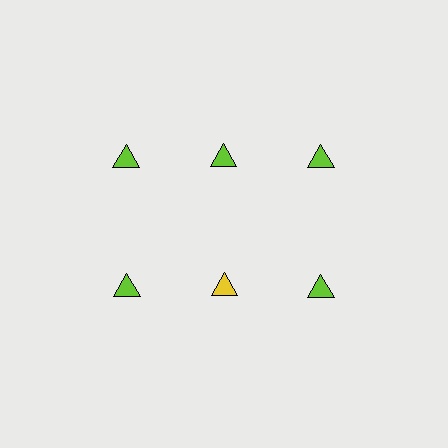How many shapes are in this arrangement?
There are 6 shapes arranged in a grid pattern.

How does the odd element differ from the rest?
It has a different color: yellow instead of lime.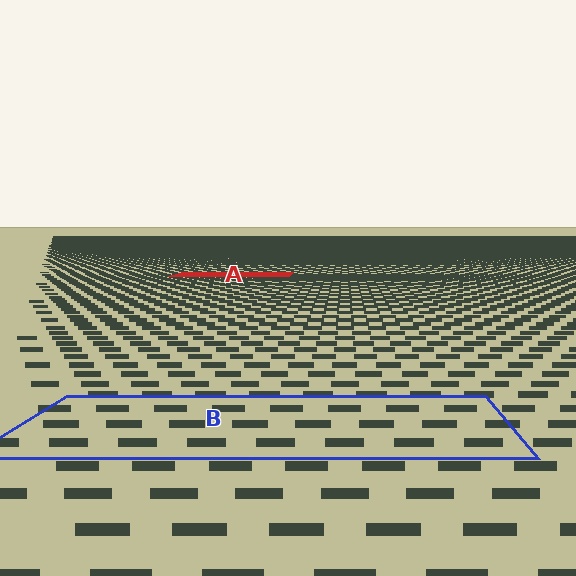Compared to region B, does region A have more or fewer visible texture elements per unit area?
Region A has more texture elements per unit area — they are packed more densely because it is farther away.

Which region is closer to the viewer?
Region B is closer. The texture elements there are larger and more spread out.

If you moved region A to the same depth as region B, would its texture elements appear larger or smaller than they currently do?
They would appear larger. At a closer depth, the same texture elements are projected at a bigger on-screen size.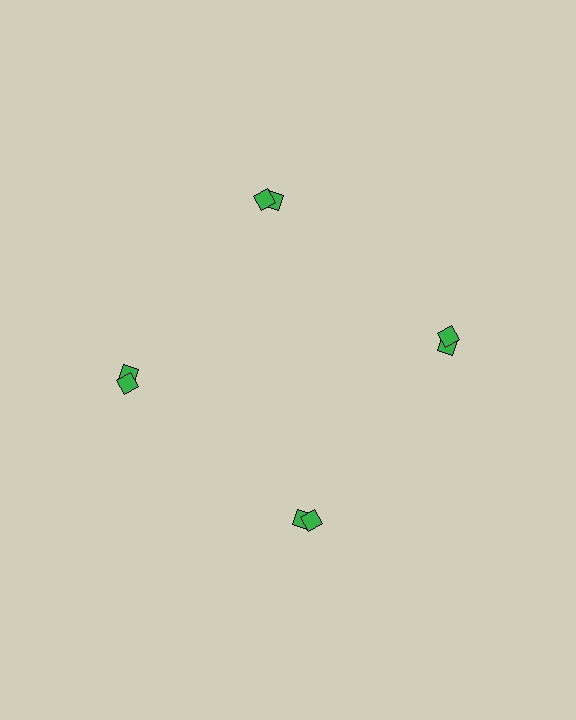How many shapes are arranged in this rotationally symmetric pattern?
There are 8 shapes, arranged in 4 groups of 2.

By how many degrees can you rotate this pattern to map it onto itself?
The pattern maps onto itself every 90 degrees of rotation.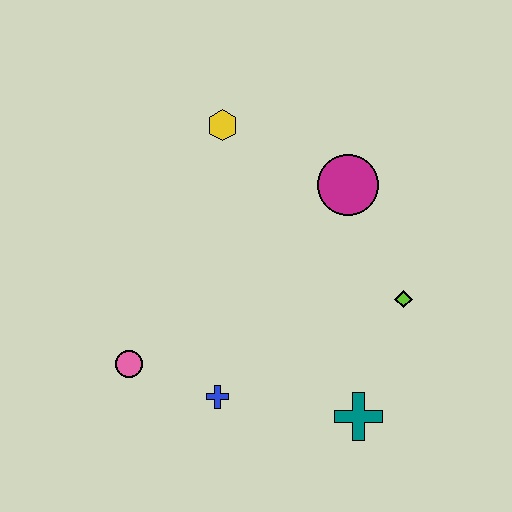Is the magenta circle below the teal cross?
No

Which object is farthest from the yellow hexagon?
The teal cross is farthest from the yellow hexagon.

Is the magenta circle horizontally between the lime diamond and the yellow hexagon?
Yes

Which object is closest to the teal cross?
The lime diamond is closest to the teal cross.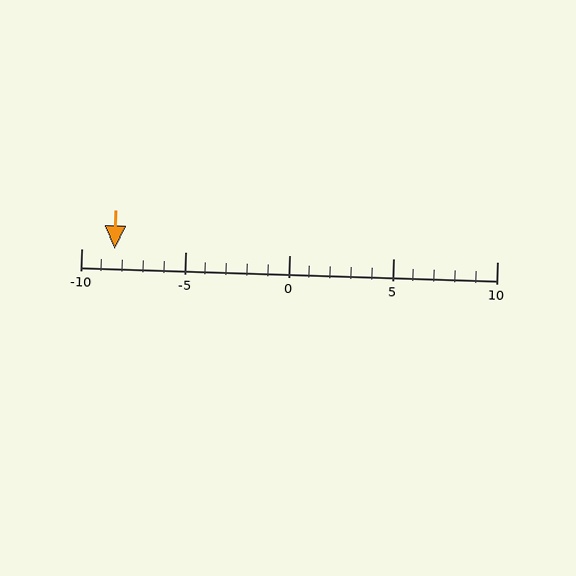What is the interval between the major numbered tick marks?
The major tick marks are spaced 5 units apart.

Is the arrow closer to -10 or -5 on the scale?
The arrow is closer to -10.